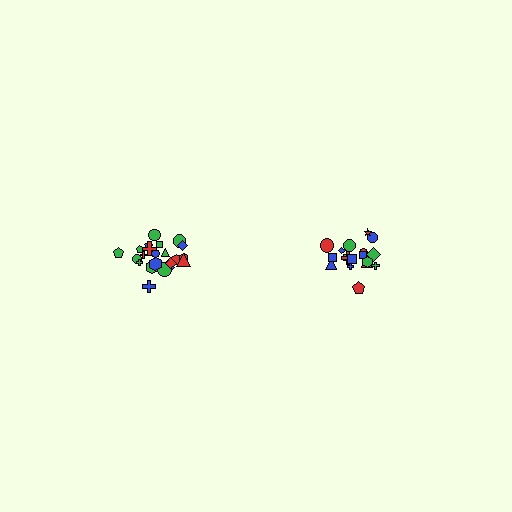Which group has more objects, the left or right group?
The left group.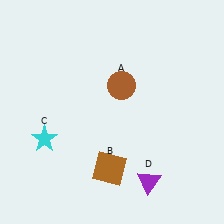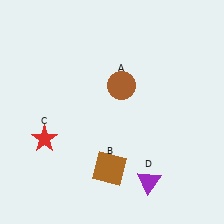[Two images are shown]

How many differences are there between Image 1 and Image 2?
There is 1 difference between the two images.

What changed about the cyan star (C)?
In Image 1, C is cyan. In Image 2, it changed to red.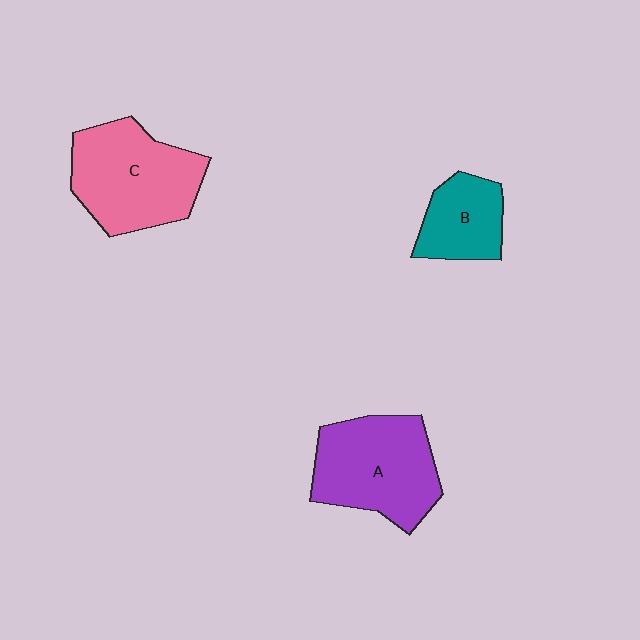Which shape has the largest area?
Shape C (pink).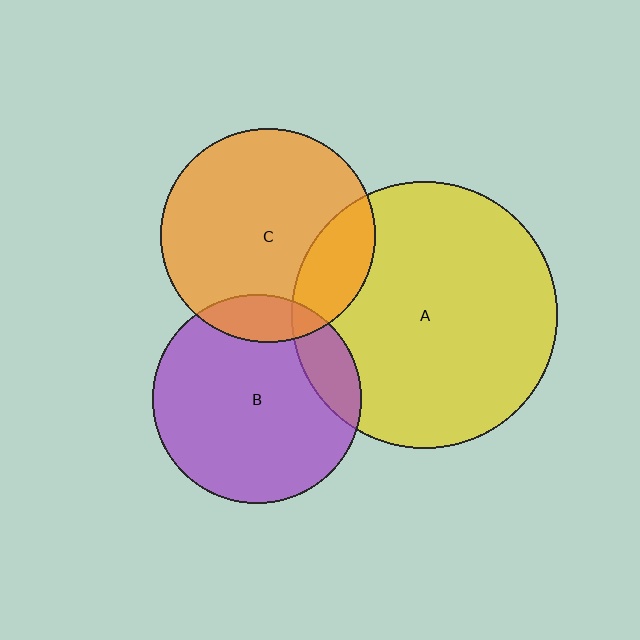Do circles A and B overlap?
Yes.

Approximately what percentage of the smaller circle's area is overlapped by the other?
Approximately 15%.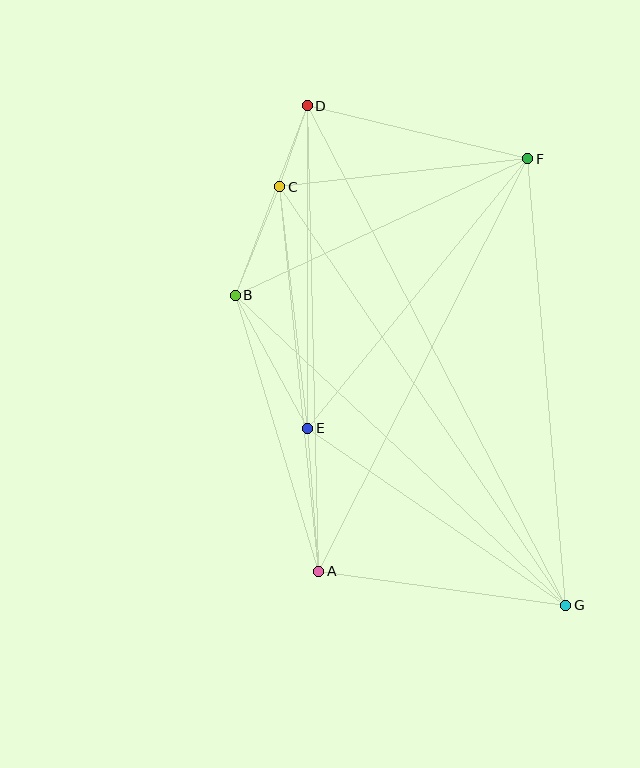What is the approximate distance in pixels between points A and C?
The distance between A and C is approximately 387 pixels.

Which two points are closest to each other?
Points C and D are closest to each other.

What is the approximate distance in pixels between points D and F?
The distance between D and F is approximately 227 pixels.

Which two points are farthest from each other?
Points D and G are farthest from each other.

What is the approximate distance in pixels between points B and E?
The distance between B and E is approximately 151 pixels.